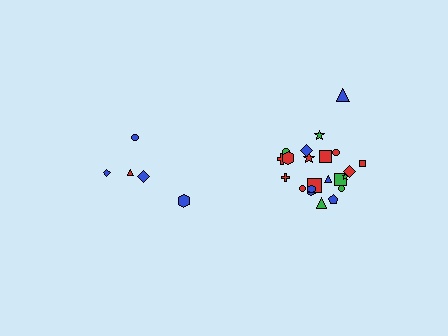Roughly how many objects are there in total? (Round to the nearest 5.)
Roughly 25 objects in total.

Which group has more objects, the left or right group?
The right group.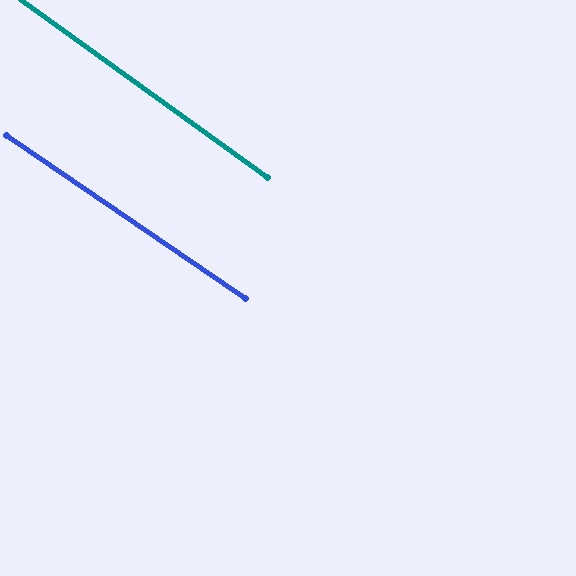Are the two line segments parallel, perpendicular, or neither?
Parallel — their directions differ by only 1.6°.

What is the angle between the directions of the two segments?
Approximately 2 degrees.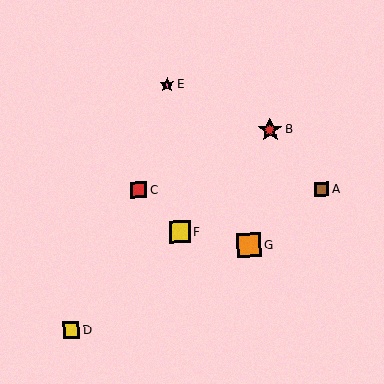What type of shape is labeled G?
Shape G is an orange square.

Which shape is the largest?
The orange square (labeled G) is the largest.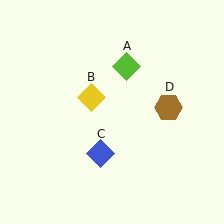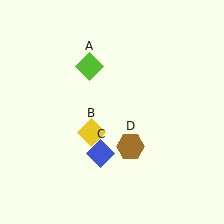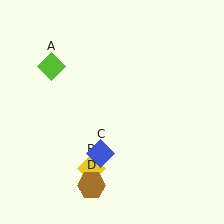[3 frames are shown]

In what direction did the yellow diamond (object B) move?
The yellow diamond (object B) moved down.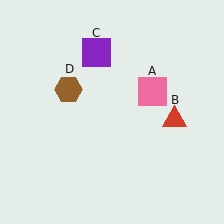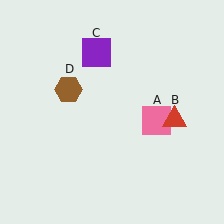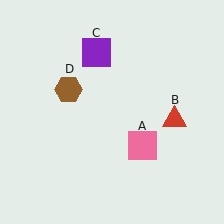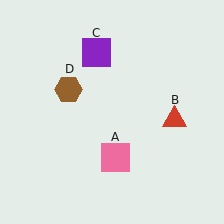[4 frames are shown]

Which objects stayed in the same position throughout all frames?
Red triangle (object B) and purple square (object C) and brown hexagon (object D) remained stationary.